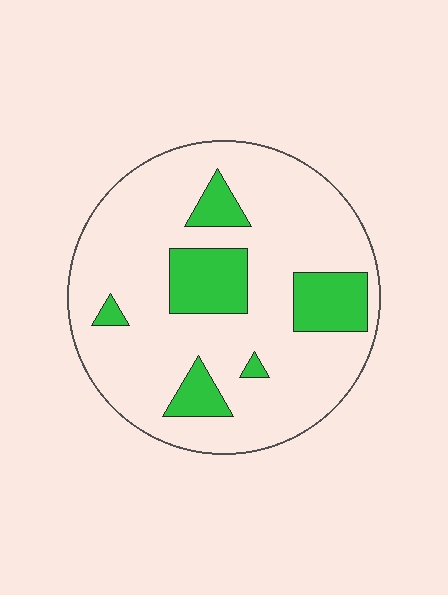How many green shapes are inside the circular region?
6.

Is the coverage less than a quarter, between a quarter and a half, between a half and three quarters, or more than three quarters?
Less than a quarter.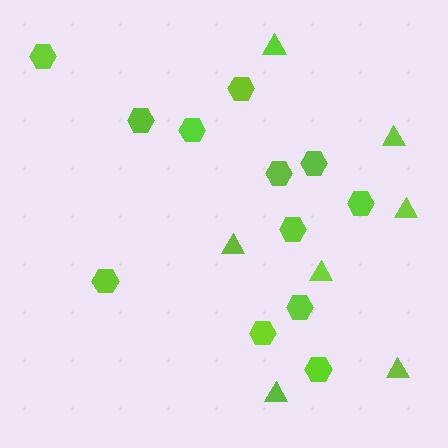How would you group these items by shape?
There are 2 groups: one group of hexagons (12) and one group of triangles (7).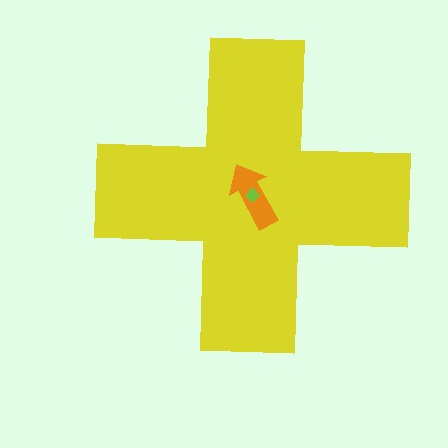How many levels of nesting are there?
3.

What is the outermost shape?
The yellow cross.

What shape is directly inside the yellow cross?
The orange arrow.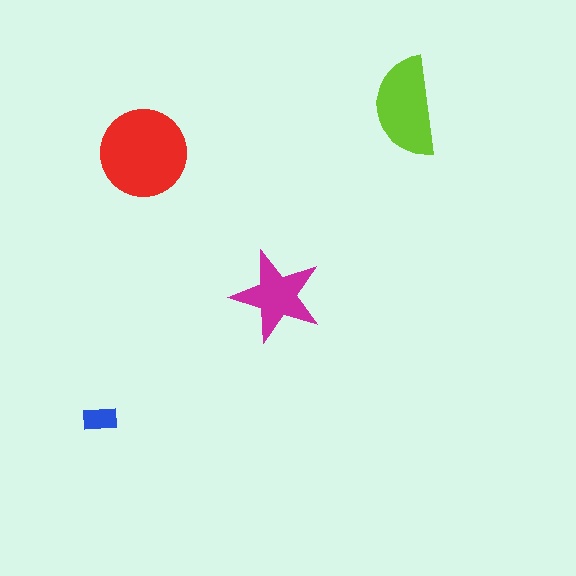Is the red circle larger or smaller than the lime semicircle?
Larger.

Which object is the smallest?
The blue rectangle.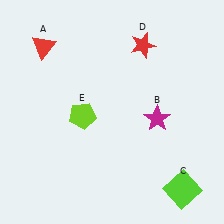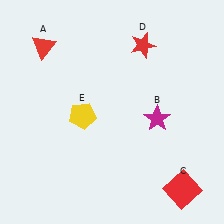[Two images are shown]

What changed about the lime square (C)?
In Image 1, C is lime. In Image 2, it changed to red.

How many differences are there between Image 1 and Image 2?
There are 2 differences between the two images.